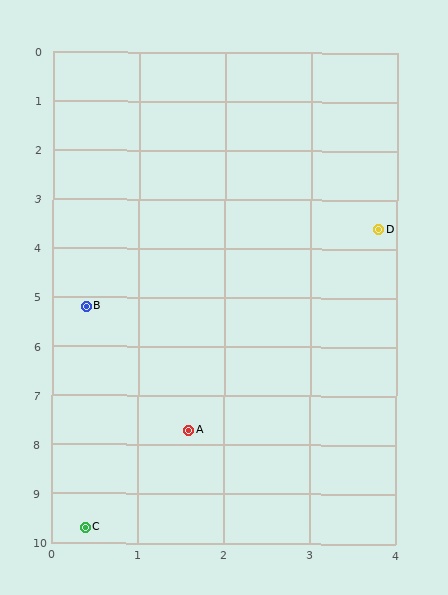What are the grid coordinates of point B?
Point B is at approximately (0.4, 5.2).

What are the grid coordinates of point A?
Point A is at approximately (1.6, 7.7).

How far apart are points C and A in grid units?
Points C and A are about 2.3 grid units apart.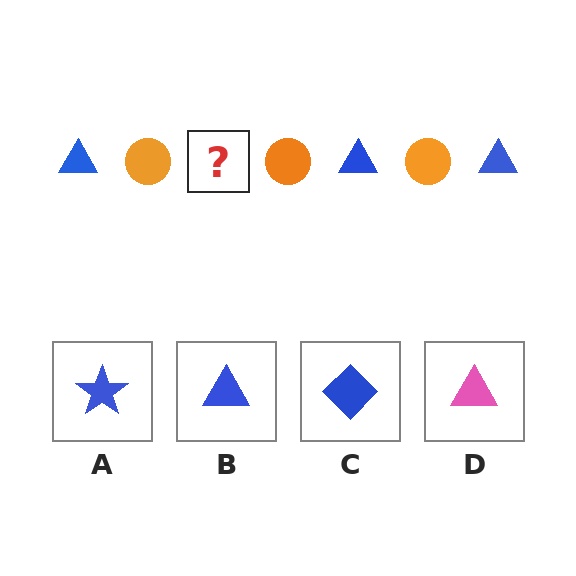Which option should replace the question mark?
Option B.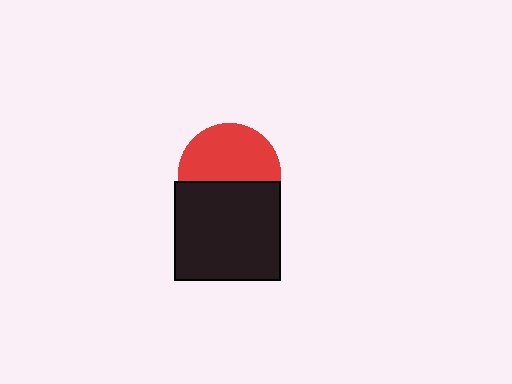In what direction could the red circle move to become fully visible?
The red circle could move up. That would shift it out from behind the black rectangle entirely.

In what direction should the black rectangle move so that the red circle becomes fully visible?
The black rectangle should move down. That is the shortest direction to clear the overlap and leave the red circle fully visible.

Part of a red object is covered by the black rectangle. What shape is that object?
It is a circle.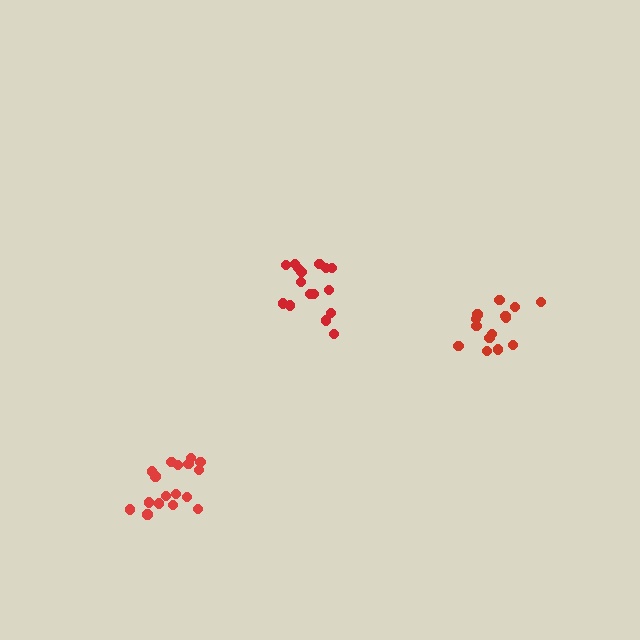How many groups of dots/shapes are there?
There are 3 groups.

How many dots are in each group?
Group 1: 17 dots, Group 2: 14 dots, Group 3: 17 dots (48 total).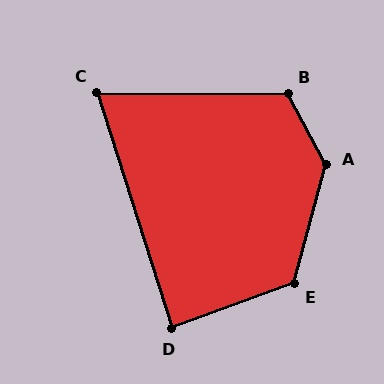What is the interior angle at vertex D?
Approximately 88 degrees (approximately right).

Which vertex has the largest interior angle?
A, at approximately 136 degrees.